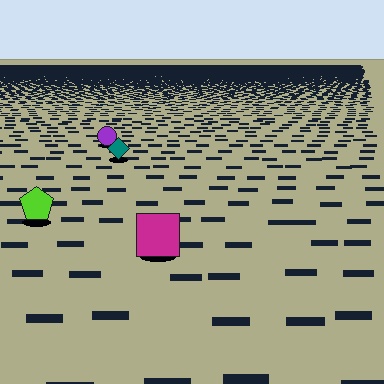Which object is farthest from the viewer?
The purple circle is farthest from the viewer. It appears smaller and the ground texture around it is denser.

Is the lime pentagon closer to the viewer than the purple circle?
Yes. The lime pentagon is closer — you can tell from the texture gradient: the ground texture is coarser near it.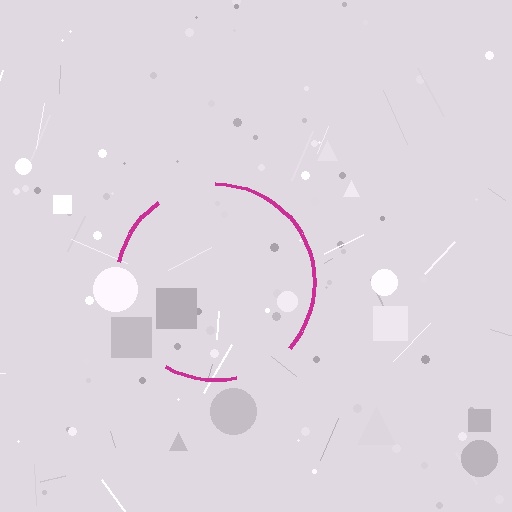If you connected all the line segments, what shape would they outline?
They would outline a circle.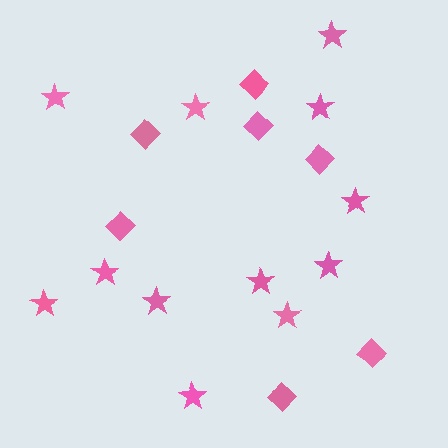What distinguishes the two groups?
There are 2 groups: one group of stars (12) and one group of diamonds (7).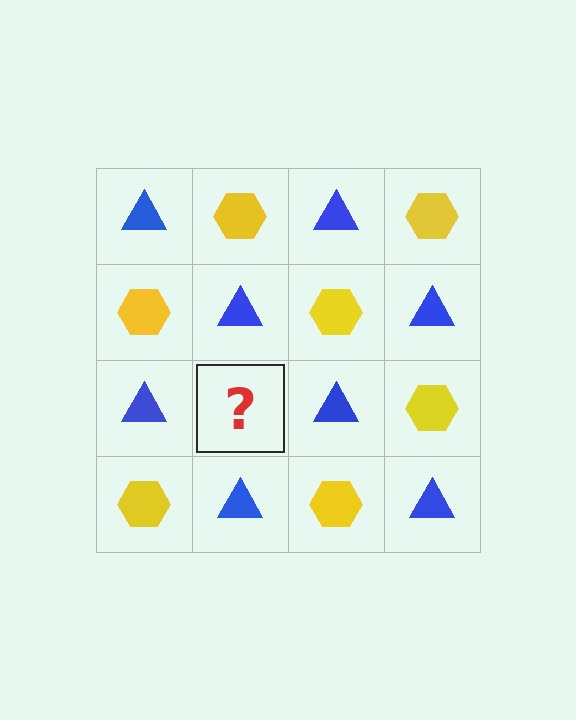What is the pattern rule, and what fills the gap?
The rule is that it alternates blue triangle and yellow hexagon in a checkerboard pattern. The gap should be filled with a yellow hexagon.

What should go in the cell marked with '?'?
The missing cell should contain a yellow hexagon.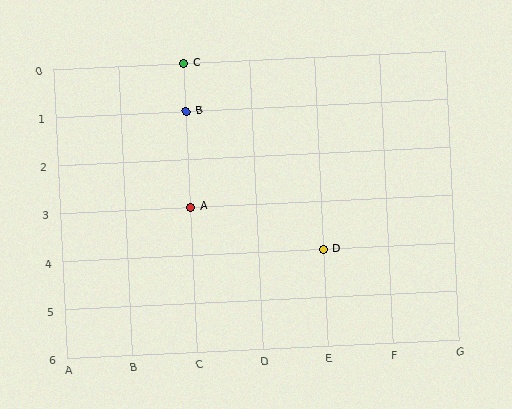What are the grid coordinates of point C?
Point C is at grid coordinates (C, 0).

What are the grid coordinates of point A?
Point A is at grid coordinates (C, 3).